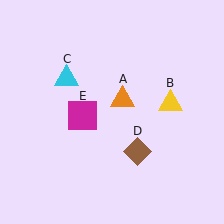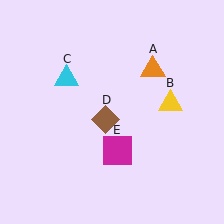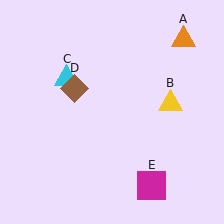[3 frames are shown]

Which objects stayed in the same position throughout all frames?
Yellow triangle (object B) and cyan triangle (object C) remained stationary.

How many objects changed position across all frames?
3 objects changed position: orange triangle (object A), brown diamond (object D), magenta square (object E).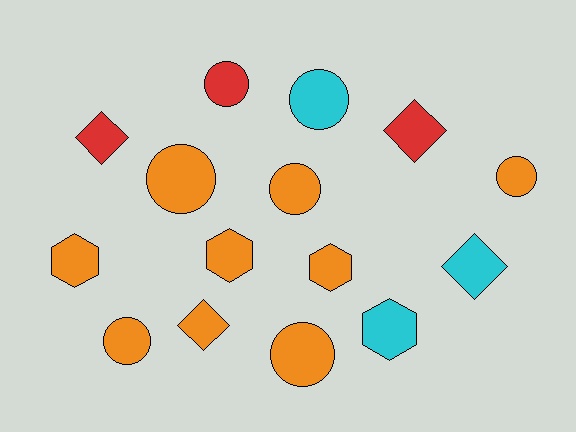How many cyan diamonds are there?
There is 1 cyan diamond.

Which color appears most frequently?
Orange, with 9 objects.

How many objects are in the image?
There are 15 objects.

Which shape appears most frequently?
Circle, with 7 objects.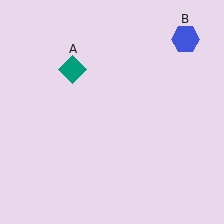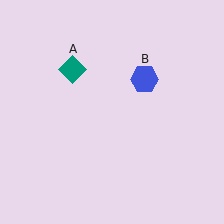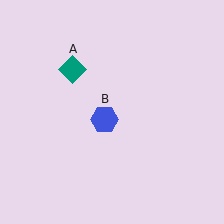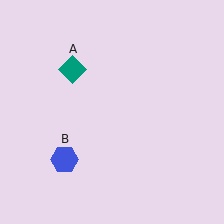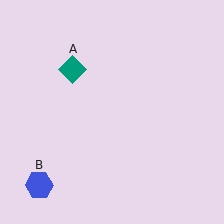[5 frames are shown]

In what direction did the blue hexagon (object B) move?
The blue hexagon (object B) moved down and to the left.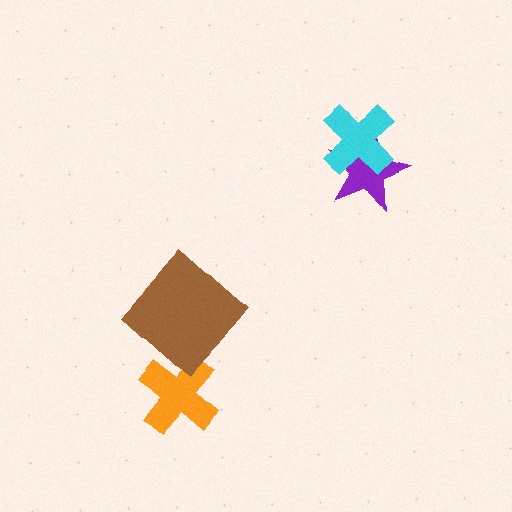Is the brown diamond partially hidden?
No, no other shape covers it.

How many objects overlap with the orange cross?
0 objects overlap with the orange cross.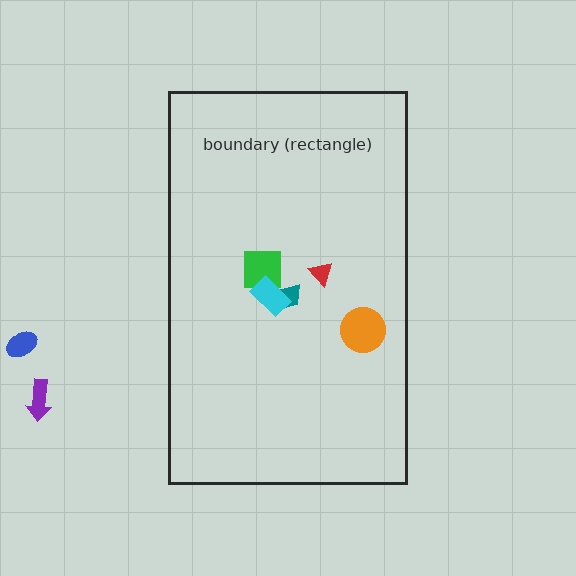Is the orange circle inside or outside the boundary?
Inside.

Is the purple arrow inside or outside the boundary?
Outside.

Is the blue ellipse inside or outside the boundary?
Outside.